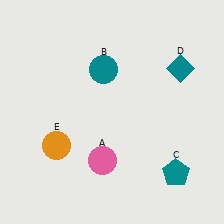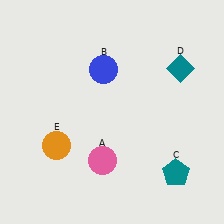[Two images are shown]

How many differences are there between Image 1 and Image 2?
There is 1 difference between the two images.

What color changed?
The circle (B) changed from teal in Image 1 to blue in Image 2.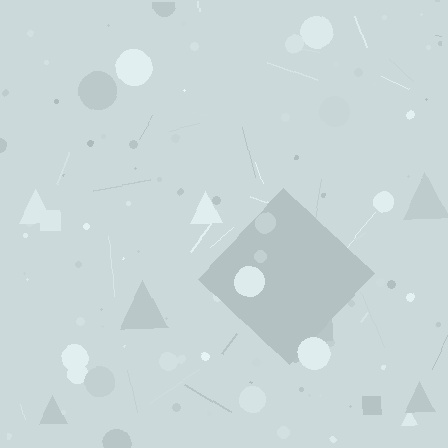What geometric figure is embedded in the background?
A diamond is embedded in the background.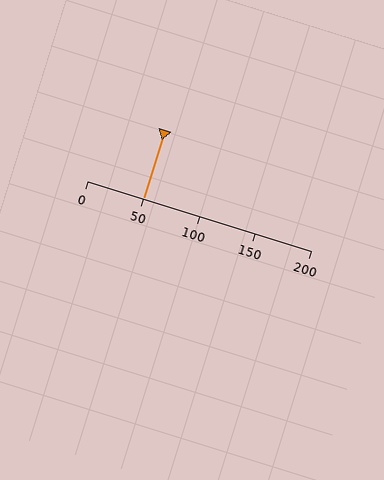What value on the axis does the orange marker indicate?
The marker indicates approximately 50.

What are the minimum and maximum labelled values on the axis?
The axis runs from 0 to 200.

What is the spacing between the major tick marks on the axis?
The major ticks are spaced 50 apart.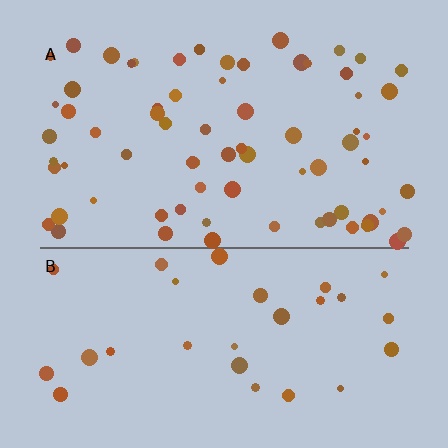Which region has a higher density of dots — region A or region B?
A (the top).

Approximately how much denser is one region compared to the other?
Approximately 2.4× — region A over region B.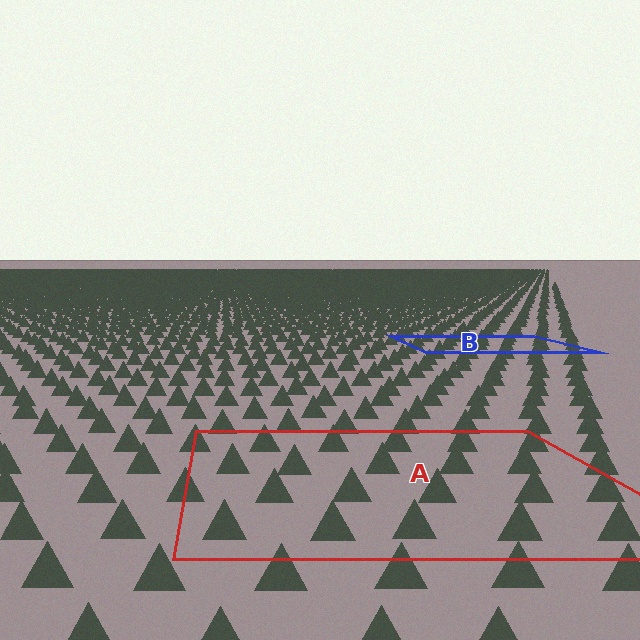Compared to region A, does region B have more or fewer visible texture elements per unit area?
Region B has more texture elements per unit area — they are packed more densely because it is farther away.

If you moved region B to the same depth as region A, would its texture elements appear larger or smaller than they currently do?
They would appear larger. At a closer depth, the same texture elements are projected at a bigger on-screen size.